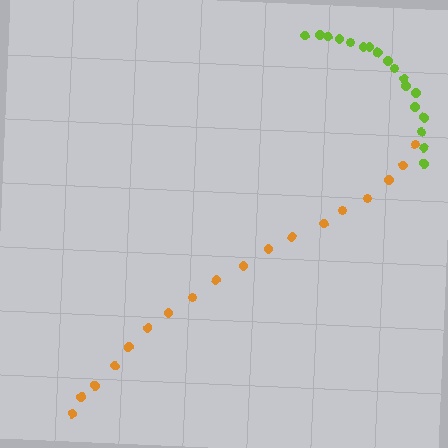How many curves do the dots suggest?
There are 2 distinct paths.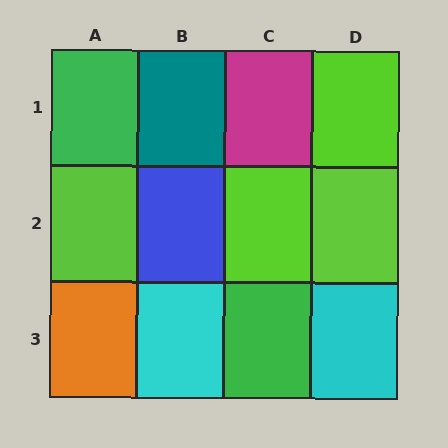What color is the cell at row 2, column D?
Lime.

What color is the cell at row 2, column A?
Lime.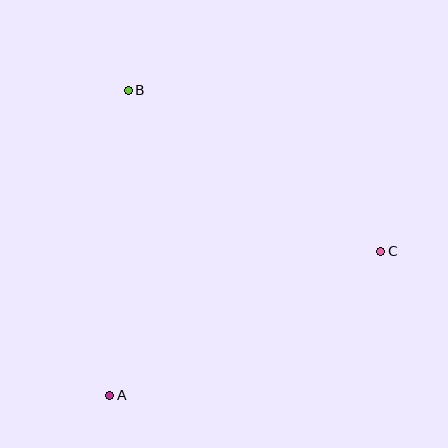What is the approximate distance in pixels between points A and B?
The distance between A and B is approximately 306 pixels.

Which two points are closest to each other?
Points B and C are closest to each other.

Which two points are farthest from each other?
Points A and C are farthest from each other.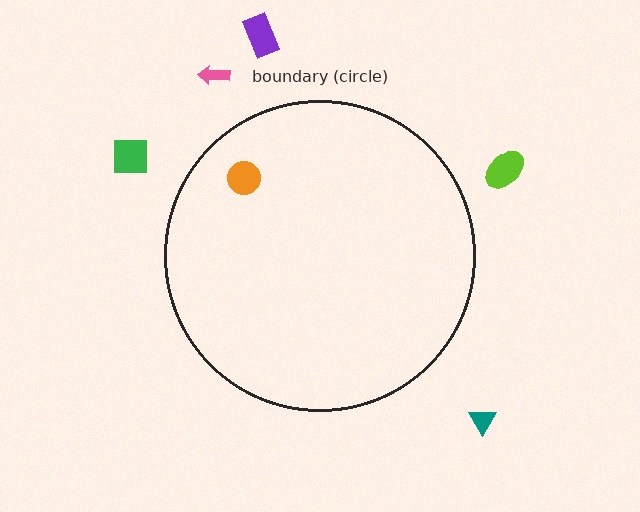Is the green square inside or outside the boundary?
Outside.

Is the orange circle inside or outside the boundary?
Inside.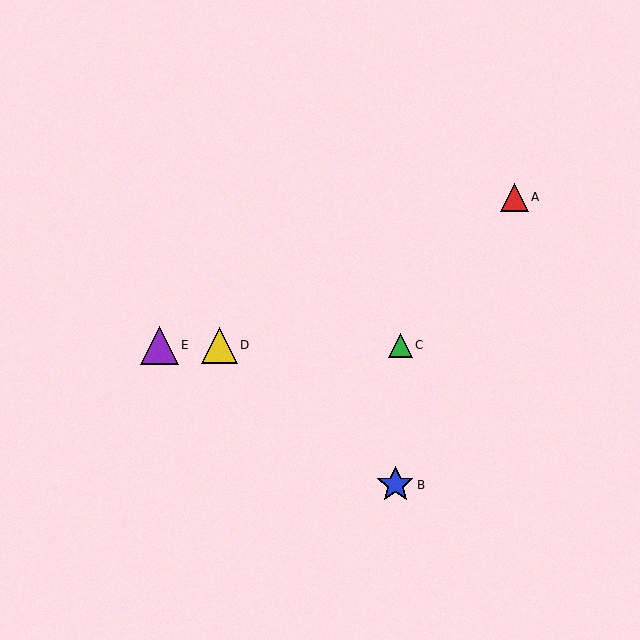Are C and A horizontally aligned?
No, C is at y≈345 and A is at y≈197.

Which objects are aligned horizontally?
Objects C, D, E are aligned horizontally.